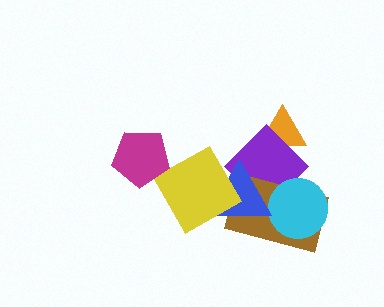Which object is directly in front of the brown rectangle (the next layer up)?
The cyan circle is directly in front of the brown rectangle.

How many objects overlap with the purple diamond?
5 objects overlap with the purple diamond.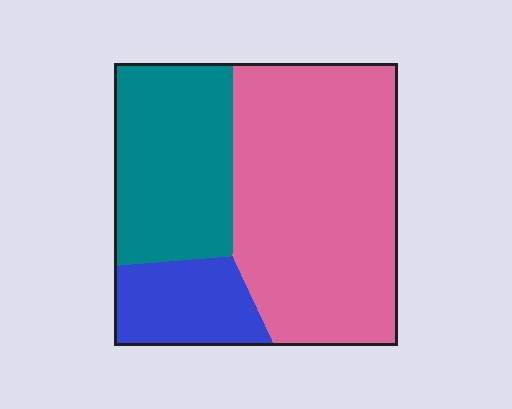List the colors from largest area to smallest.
From largest to smallest: pink, teal, blue.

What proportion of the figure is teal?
Teal covers roughly 30% of the figure.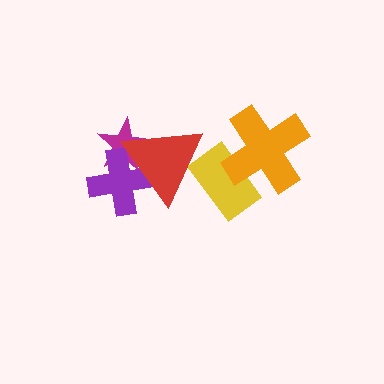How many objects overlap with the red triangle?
3 objects overlap with the red triangle.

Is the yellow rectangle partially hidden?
Yes, it is partially covered by another shape.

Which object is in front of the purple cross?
The red triangle is in front of the purple cross.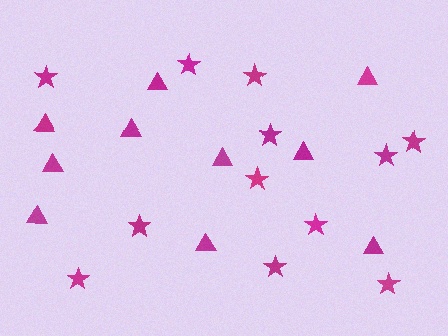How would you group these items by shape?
There are 2 groups: one group of triangles (10) and one group of stars (12).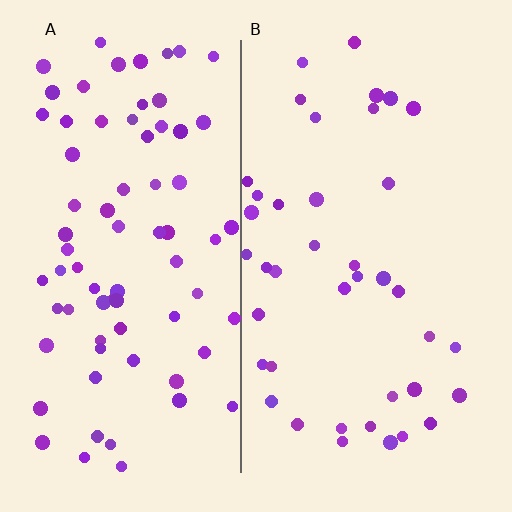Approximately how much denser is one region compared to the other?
Approximately 1.8× — region A over region B.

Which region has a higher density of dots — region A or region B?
A (the left).